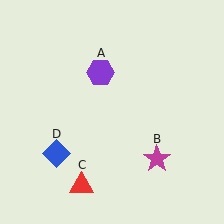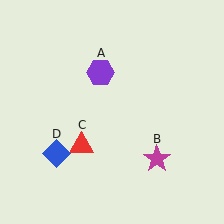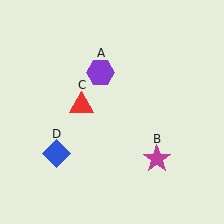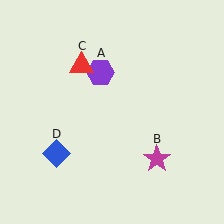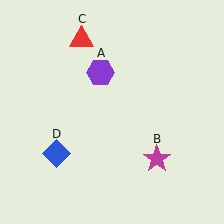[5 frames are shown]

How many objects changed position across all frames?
1 object changed position: red triangle (object C).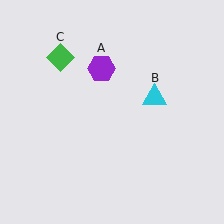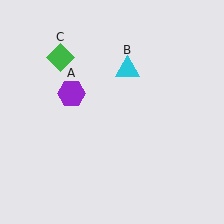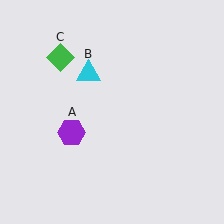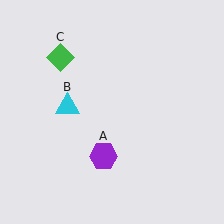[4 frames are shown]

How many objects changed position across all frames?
2 objects changed position: purple hexagon (object A), cyan triangle (object B).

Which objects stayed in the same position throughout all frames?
Green diamond (object C) remained stationary.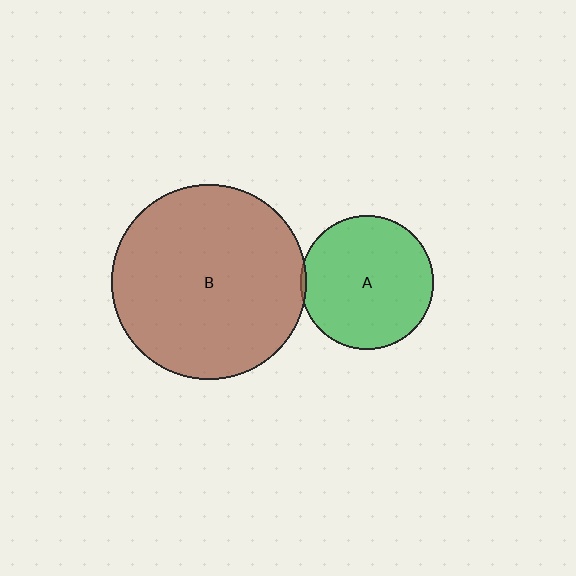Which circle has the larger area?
Circle B (brown).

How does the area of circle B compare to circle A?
Approximately 2.1 times.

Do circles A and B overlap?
Yes.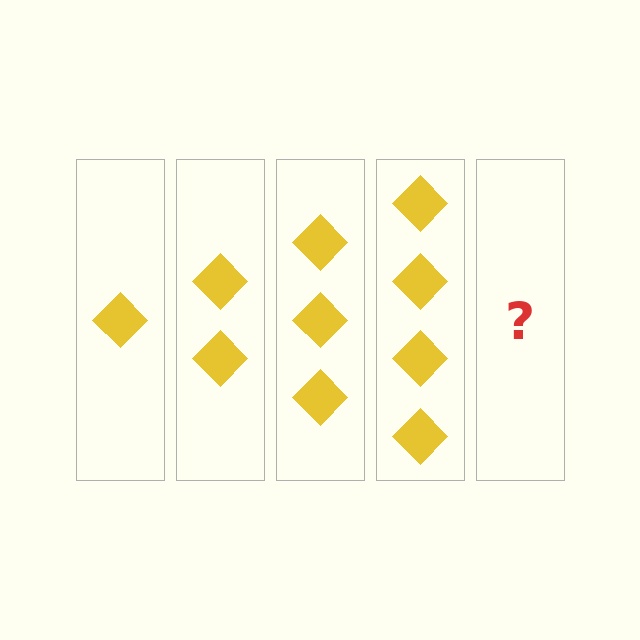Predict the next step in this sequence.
The next step is 5 diamonds.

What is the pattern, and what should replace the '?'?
The pattern is that each step adds one more diamond. The '?' should be 5 diamonds.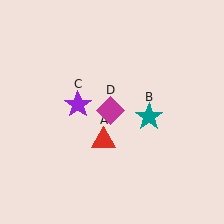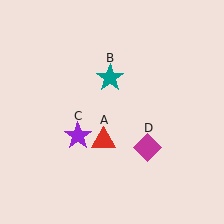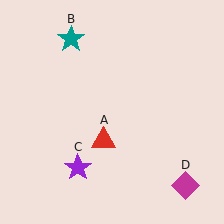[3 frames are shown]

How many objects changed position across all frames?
3 objects changed position: teal star (object B), purple star (object C), magenta diamond (object D).